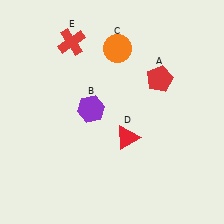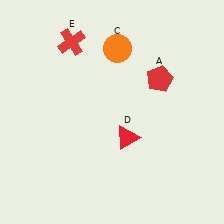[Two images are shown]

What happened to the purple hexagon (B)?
The purple hexagon (B) was removed in Image 2. It was in the top-left area of Image 1.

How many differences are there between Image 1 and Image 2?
There is 1 difference between the two images.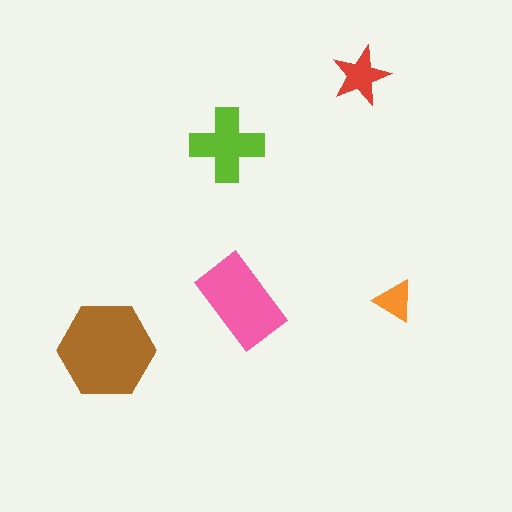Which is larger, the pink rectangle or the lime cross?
The pink rectangle.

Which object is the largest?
The brown hexagon.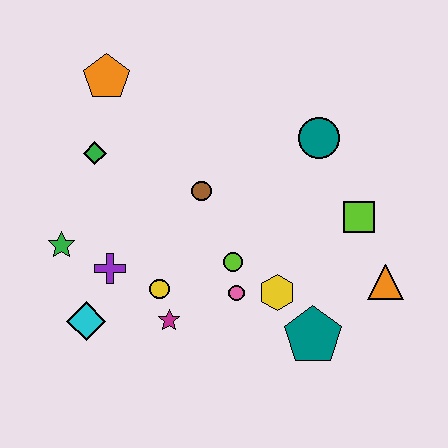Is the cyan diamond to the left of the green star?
No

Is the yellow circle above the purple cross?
No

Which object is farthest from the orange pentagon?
The orange triangle is farthest from the orange pentagon.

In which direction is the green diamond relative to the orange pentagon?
The green diamond is below the orange pentagon.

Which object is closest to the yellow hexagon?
The pink circle is closest to the yellow hexagon.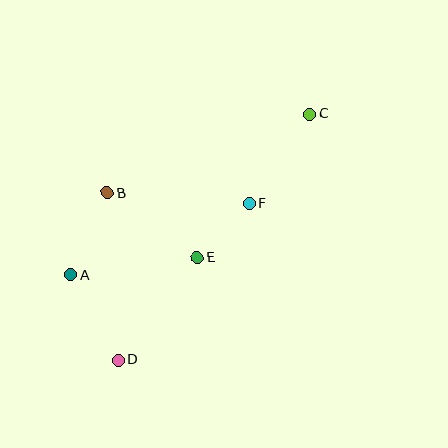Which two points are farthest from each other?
Points C and D are farthest from each other.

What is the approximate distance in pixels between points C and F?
The distance between C and F is approximately 108 pixels.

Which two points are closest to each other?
Points E and F are closest to each other.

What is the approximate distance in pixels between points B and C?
The distance between B and C is approximately 217 pixels.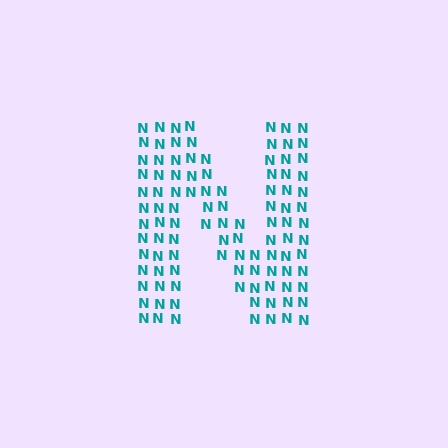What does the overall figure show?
The overall figure shows the letter N.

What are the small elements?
The small elements are letter N's.